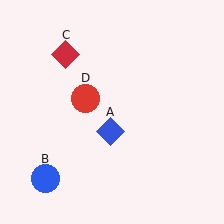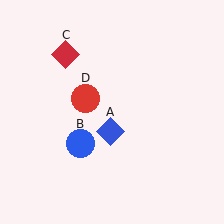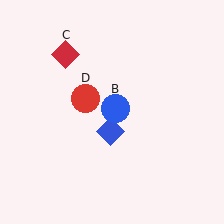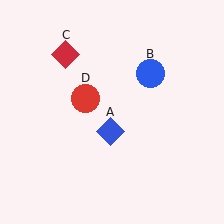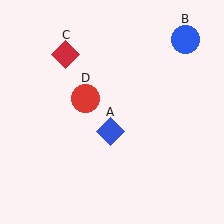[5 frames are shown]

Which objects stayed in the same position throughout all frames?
Blue diamond (object A) and red diamond (object C) and red circle (object D) remained stationary.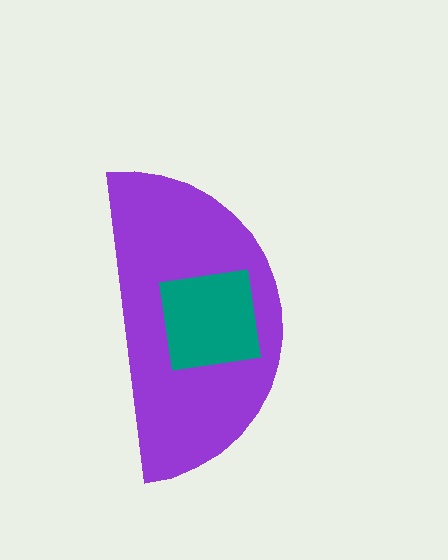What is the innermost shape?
The teal square.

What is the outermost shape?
The purple semicircle.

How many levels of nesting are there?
2.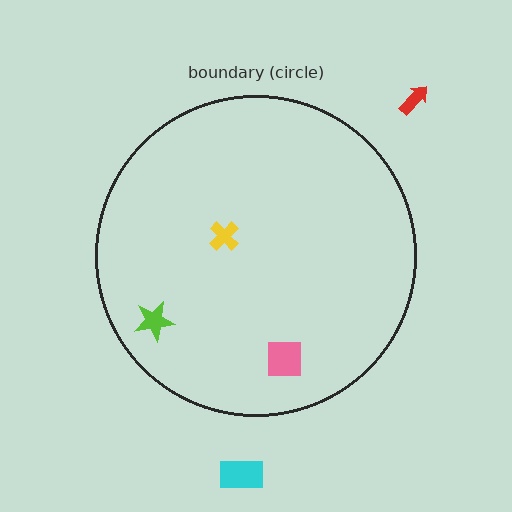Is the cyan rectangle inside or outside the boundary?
Outside.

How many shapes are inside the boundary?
3 inside, 2 outside.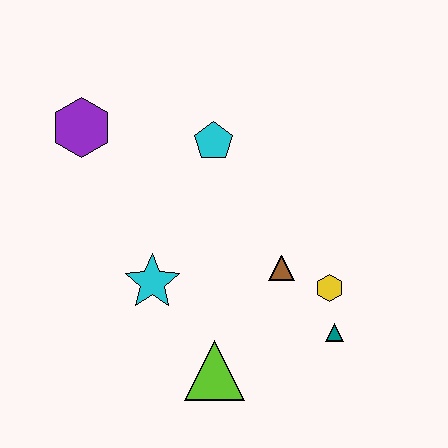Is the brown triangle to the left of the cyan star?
No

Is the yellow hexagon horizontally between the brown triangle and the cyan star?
No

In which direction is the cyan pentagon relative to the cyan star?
The cyan pentagon is above the cyan star.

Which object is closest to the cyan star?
The lime triangle is closest to the cyan star.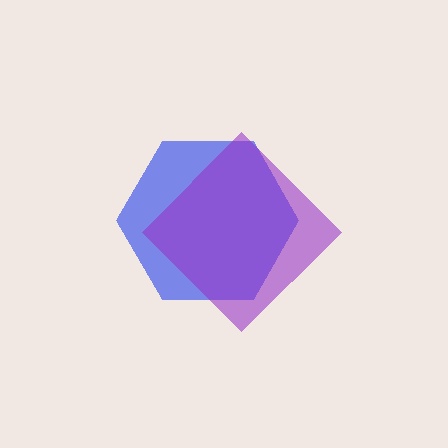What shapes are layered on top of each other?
The layered shapes are: a blue hexagon, a purple diamond.